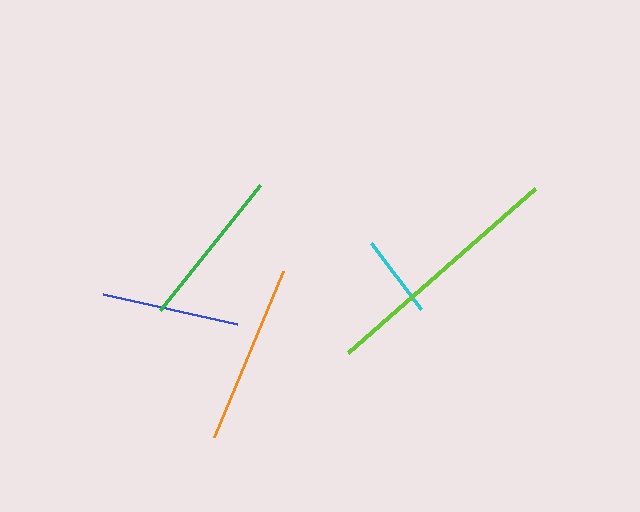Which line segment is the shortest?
The cyan line is the shortest at approximately 83 pixels.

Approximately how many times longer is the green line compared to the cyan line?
The green line is approximately 1.9 times the length of the cyan line.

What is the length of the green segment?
The green segment is approximately 160 pixels long.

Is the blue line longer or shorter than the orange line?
The orange line is longer than the blue line.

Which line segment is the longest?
The lime line is the longest at approximately 249 pixels.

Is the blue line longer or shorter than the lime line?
The lime line is longer than the blue line.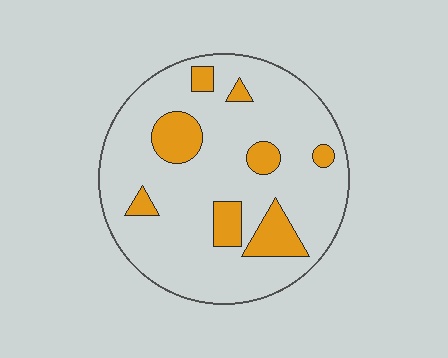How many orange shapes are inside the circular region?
8.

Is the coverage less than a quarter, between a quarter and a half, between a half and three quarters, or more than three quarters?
Less than a quarter.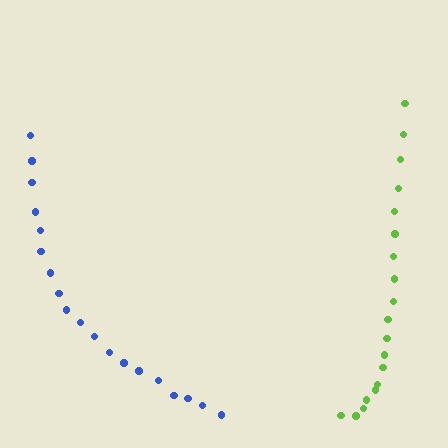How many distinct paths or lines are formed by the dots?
There are 2 distinct paths.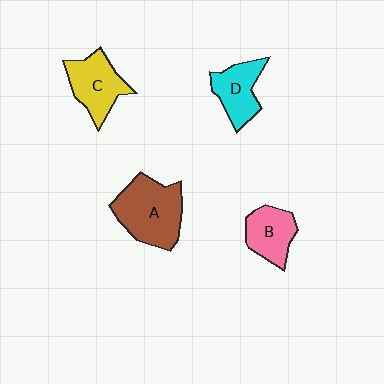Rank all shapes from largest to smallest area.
From largest to smallest: A (brown), C (yellow), D (cyan), B (pink).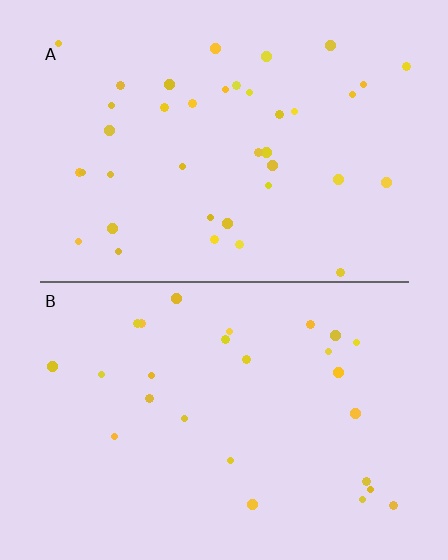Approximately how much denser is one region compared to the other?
Approximately 1.5× — region A over region B.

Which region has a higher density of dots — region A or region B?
A (the top).